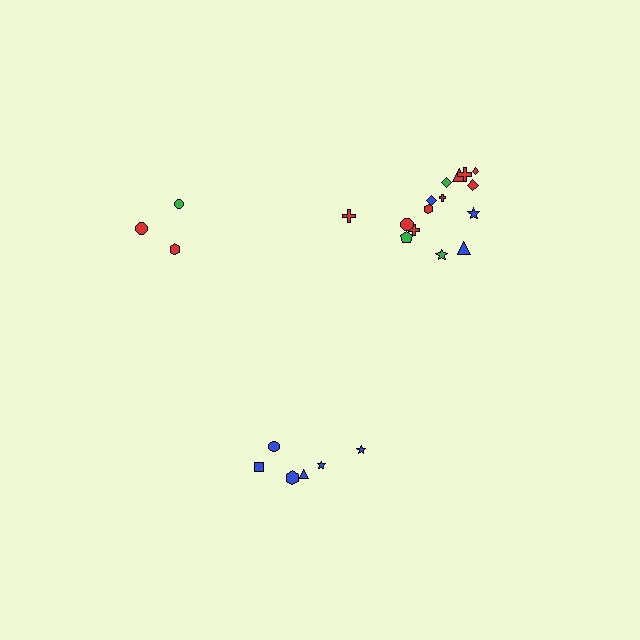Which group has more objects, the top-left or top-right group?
The top-right group.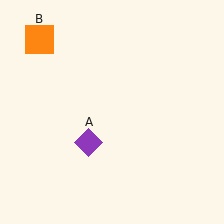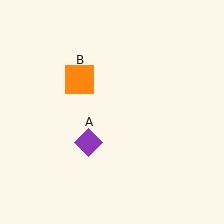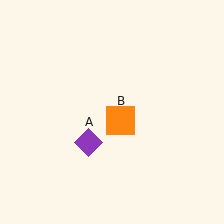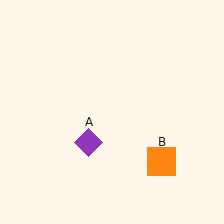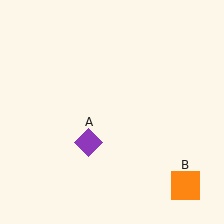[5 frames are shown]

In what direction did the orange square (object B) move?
The orange square (object B) moved down and to the right.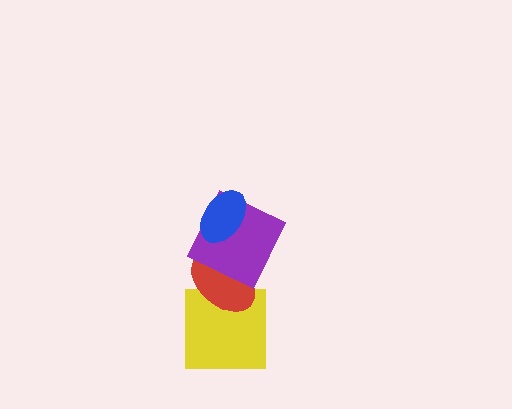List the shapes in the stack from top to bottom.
From top to bottom: the blue ellipse, the purple square, the red ellipse, the yellow square.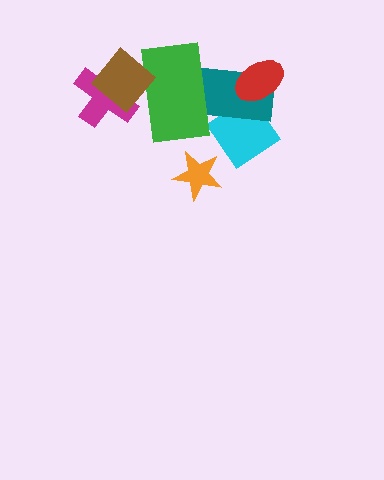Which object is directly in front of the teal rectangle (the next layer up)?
The green rectangle is directly in front of the teal rectangle.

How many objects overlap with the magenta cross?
2 objects overlap with the magenta cross.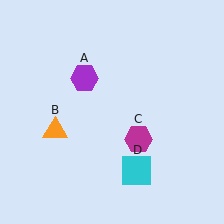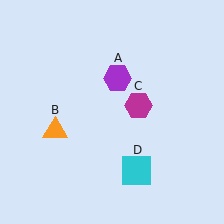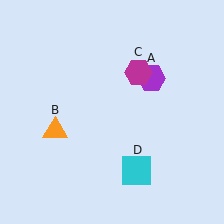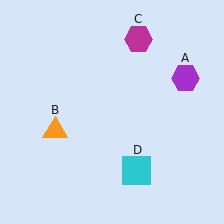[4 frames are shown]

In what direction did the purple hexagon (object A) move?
The purple hexagon (object A) moved right.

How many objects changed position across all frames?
2 objects changed position: purple hexagon (object A), magenta hexagon (object C).